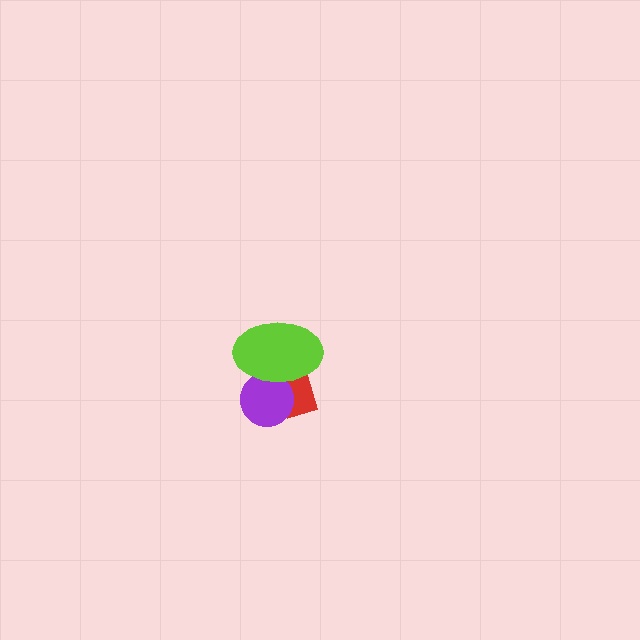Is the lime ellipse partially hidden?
No, no other shape covers it.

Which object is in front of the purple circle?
The lime ellipse is in front of the purple circle.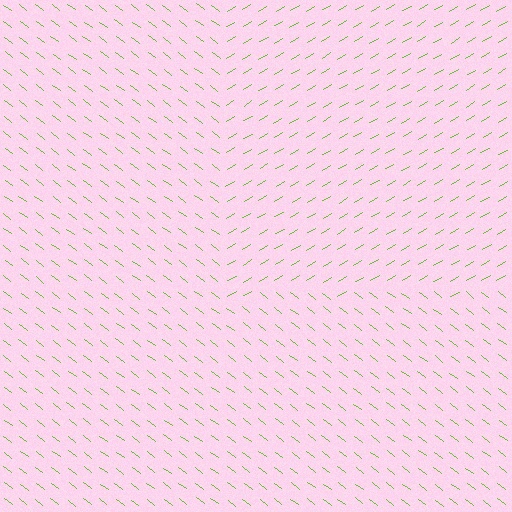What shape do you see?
I see a rectangle.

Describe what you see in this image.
The image is filled with small lime line segments. A rectangle region in the image has lines oriented differently from the surrounding lines, creating a visible texture boundary.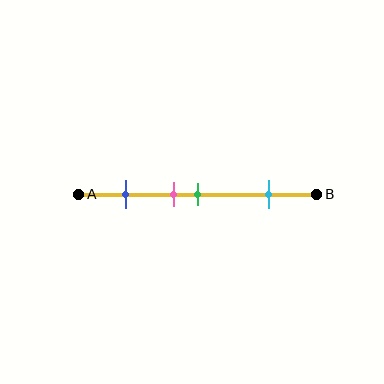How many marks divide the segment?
There are 4 marks dividing the segment.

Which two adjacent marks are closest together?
The pink and green marks are the closest adjacent pair.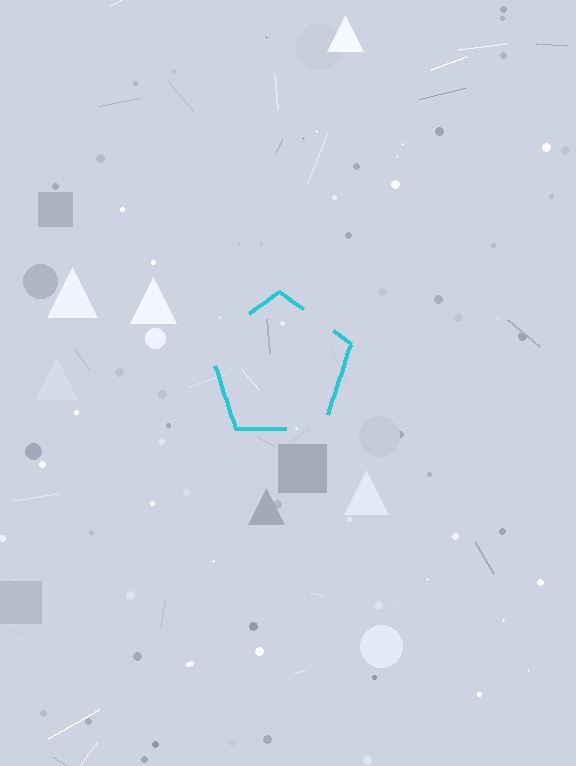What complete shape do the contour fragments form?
The contour fragments form a pentagon.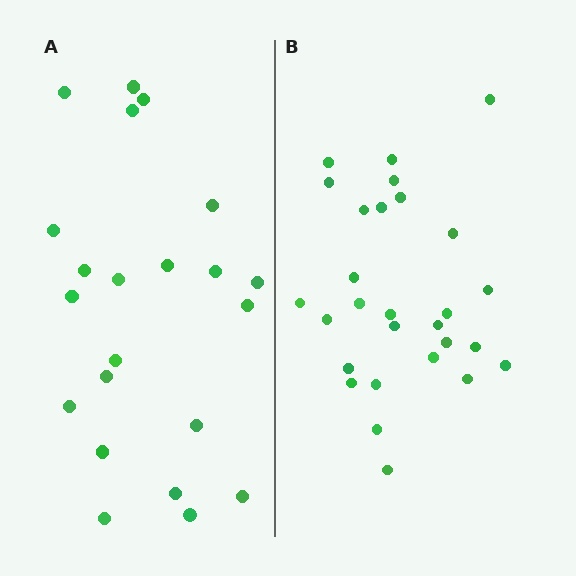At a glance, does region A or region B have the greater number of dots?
Region B (the right region) has more dots.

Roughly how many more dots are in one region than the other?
Region B has about 6 more dots than region A.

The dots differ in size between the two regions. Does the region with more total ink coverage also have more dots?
No. Region A has more total ink coverage because its dots are larger, but region B actually contains more individual dots. Total area can be misleading — the number of items is what matters here.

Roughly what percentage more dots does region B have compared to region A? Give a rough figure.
About 25% more.